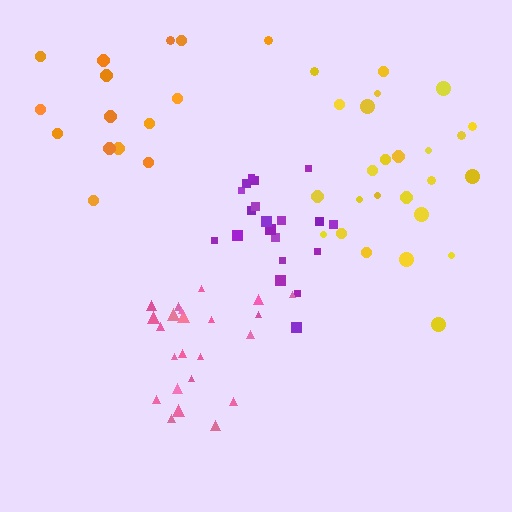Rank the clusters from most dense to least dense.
purple, pink, yellow, orange.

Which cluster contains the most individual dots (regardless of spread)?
Yellow (25).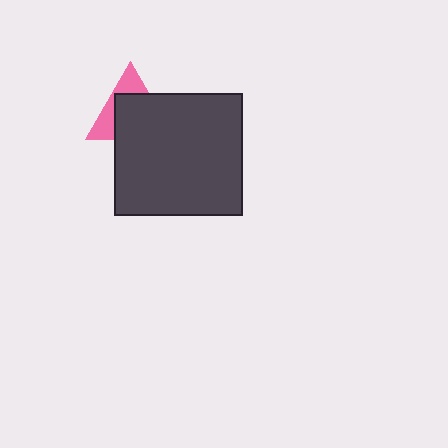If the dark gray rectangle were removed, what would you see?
You would see the complete pink triangle.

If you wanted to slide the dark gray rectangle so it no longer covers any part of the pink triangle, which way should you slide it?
Slide it toward the lower-right — that is the most direct way to separate the two shapes.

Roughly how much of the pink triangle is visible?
A small part of it is visible (roughly 37%).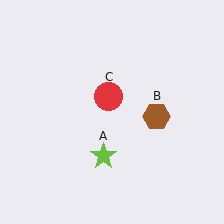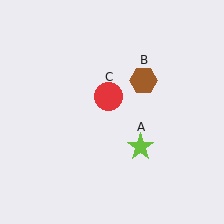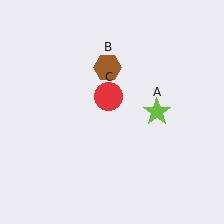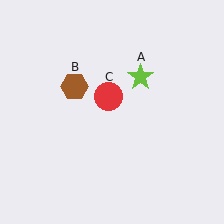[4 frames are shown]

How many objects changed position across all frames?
2 objects changed position: lime star (object A), brown hexagon (object B).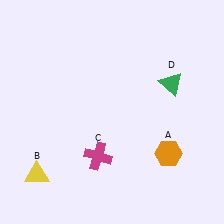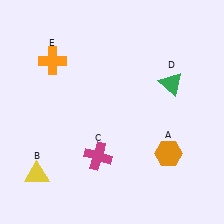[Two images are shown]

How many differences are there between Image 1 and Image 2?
There is 1 difference between the two images.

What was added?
An orange cross (E) was added in Image 2.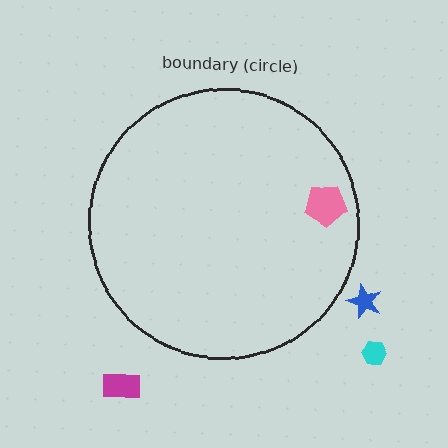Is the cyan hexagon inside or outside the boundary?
Outside.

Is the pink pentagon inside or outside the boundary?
Inside.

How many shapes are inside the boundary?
1 inside, 3 outside.